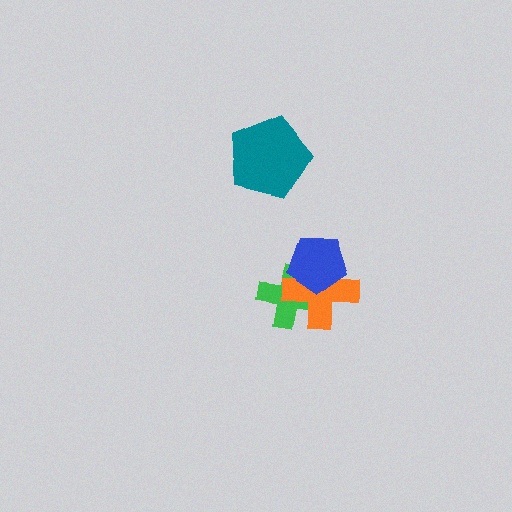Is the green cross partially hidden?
Yes, it is partially covered by another shape.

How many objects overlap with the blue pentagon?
2 objects overlap with the blue pentagon.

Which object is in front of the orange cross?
The blue pentagon is in front of the orange cross.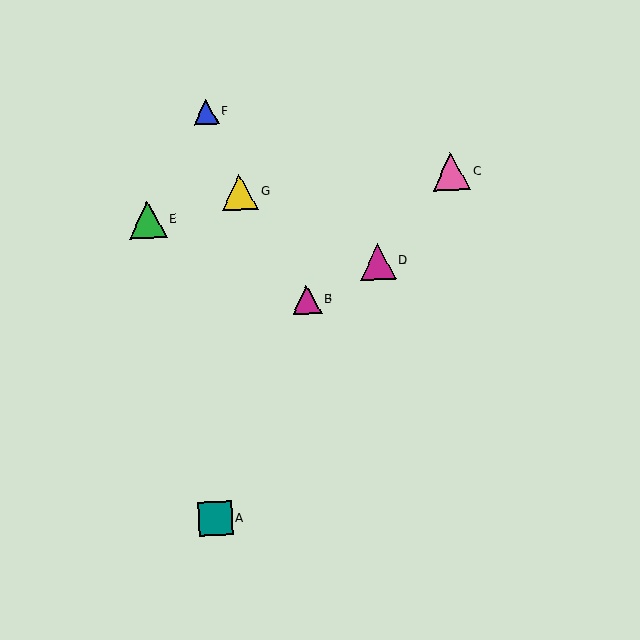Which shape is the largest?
The pink triangle (labeled C) is the largest.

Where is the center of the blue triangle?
The center of the blue triangle is at (206, 112).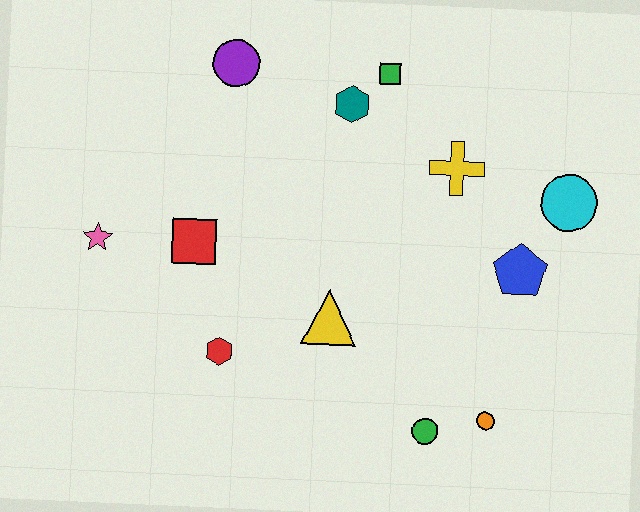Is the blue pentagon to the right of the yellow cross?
Yes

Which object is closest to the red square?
The pink star is closest to the red square.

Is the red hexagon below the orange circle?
No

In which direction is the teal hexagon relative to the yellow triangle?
The teal hexagon is above the yellow triangle.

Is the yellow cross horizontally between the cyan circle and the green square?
Yes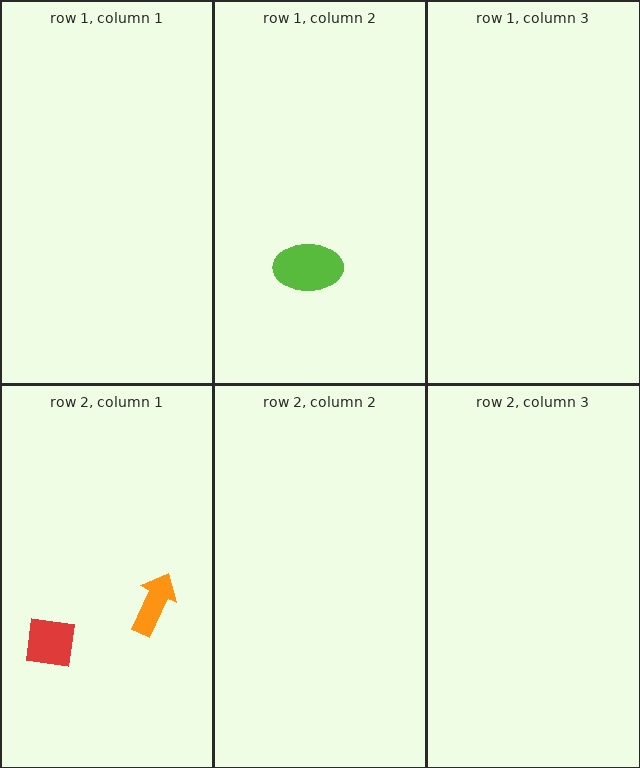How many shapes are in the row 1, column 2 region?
1.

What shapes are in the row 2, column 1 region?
The red square, the orange arrow.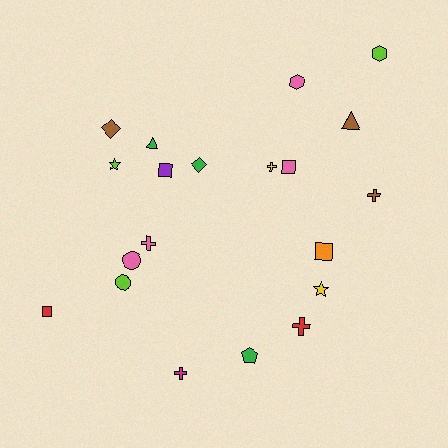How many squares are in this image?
There are 4 squares.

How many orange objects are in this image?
There is 1 orange object.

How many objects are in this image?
There are 20 objects.